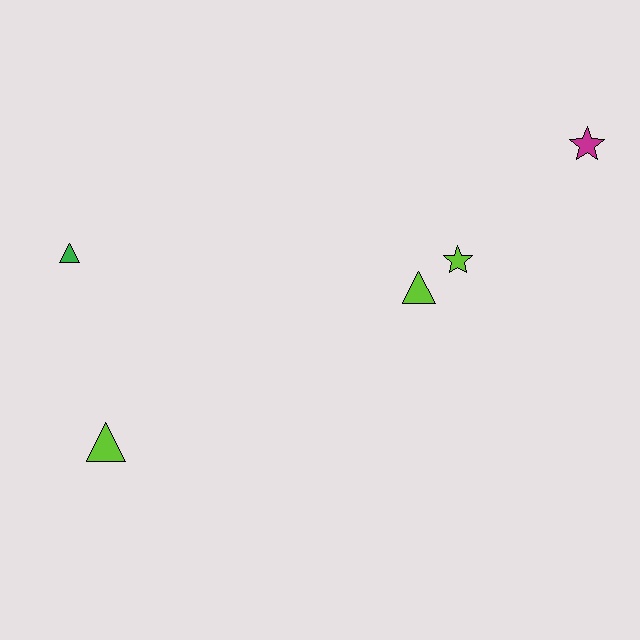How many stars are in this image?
There are 2 stars.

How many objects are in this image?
There are 5 objects.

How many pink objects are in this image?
There are no pink objects.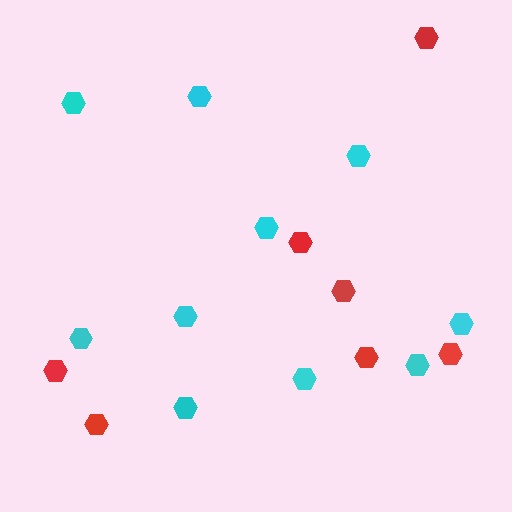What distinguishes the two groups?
There are 2 groups: one group of red hexagons (7) and one group of cyan hexagons (10).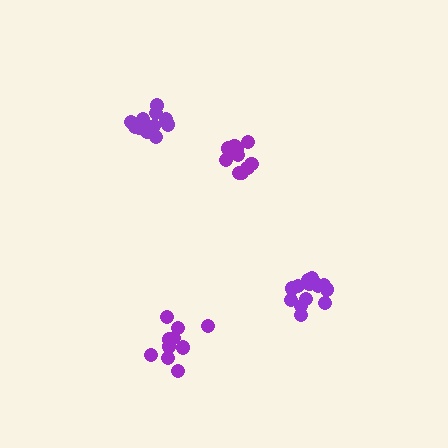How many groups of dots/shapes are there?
There are 4 groups.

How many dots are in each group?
Group 1: 12 dots, Group 2: 10 dots, Group 3: 13 dots, Group 4: 10 dots (45 total).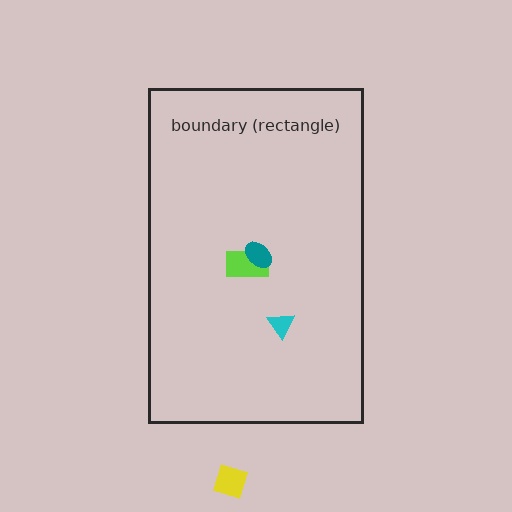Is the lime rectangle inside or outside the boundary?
Inside.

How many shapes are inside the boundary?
3 inside, 1 outside.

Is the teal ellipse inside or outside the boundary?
Inside.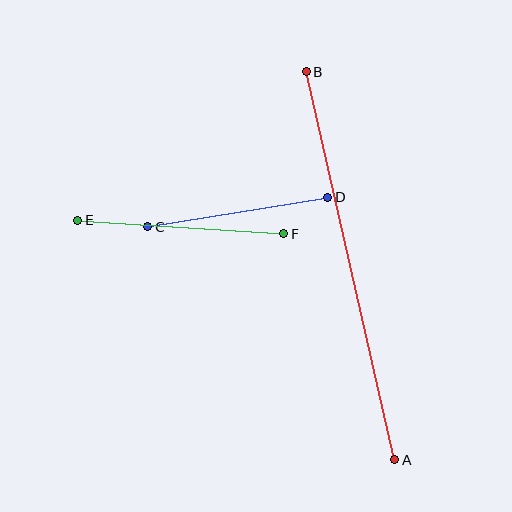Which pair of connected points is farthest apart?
Points A and B are farthest apart.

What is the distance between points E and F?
The distance is approximately 206 pixels.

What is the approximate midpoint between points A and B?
The midpoint is at approximately (350, 266) pixels.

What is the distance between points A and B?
The distance is approximately 398 pixels.